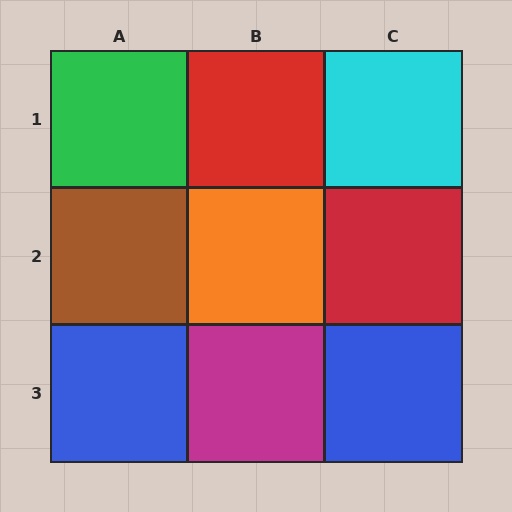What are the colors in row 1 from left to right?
Green, red, cyan.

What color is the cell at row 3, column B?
Magenta.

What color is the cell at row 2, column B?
Orange.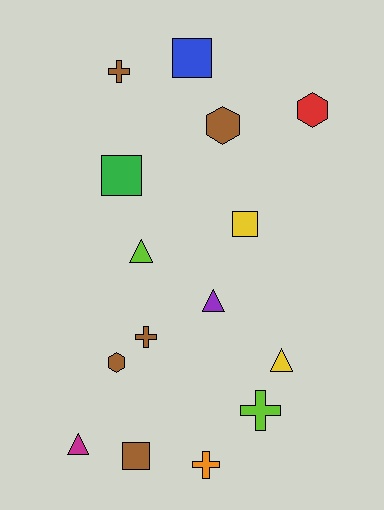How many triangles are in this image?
There are 4 triangles.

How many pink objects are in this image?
There are no pink objects.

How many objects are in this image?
There are 15 objects.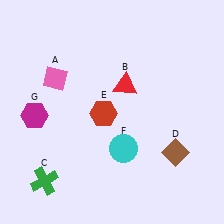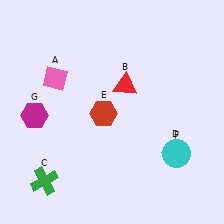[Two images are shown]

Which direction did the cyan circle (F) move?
The cyan circle (F) moved right.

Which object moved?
The cyan circle (F) moved right.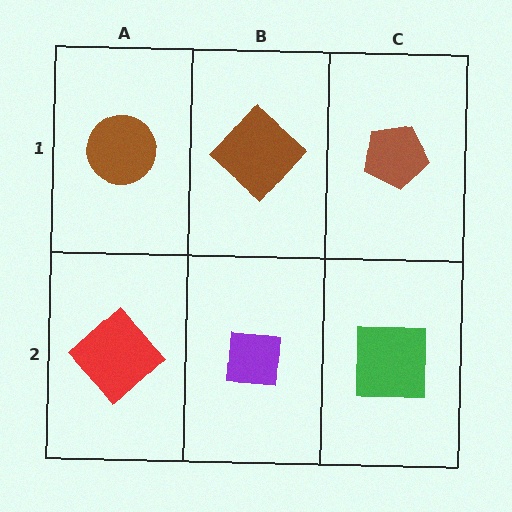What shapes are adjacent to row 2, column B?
A brown diamond (row 1, column B), a red diamond (row 2, column A), a green square (row 2, column C).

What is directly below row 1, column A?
A red diamond.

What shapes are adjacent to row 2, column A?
A brown circle (row 1, column A), a purple square (row 2, column B).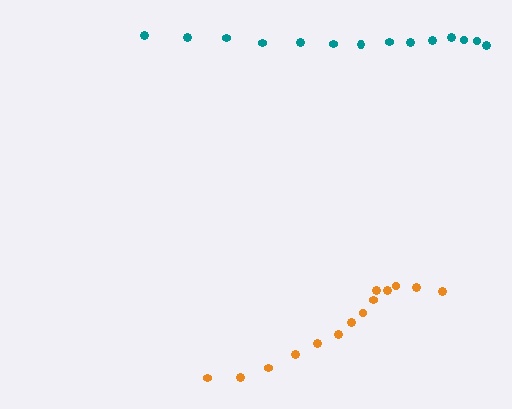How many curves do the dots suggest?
There are 2 distinct paths.